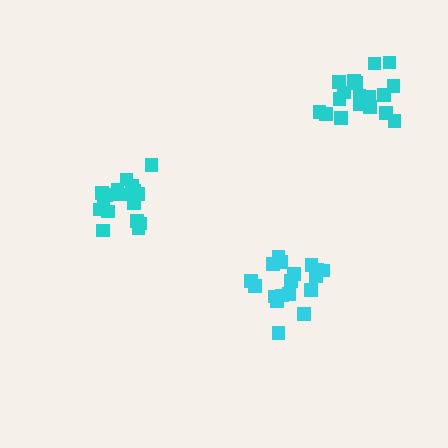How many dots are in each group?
Group 1: 18 dots, Group 2: 18 dots, Group 3: 20 dots (56 total).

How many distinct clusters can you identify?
There are 3 distinct clusters.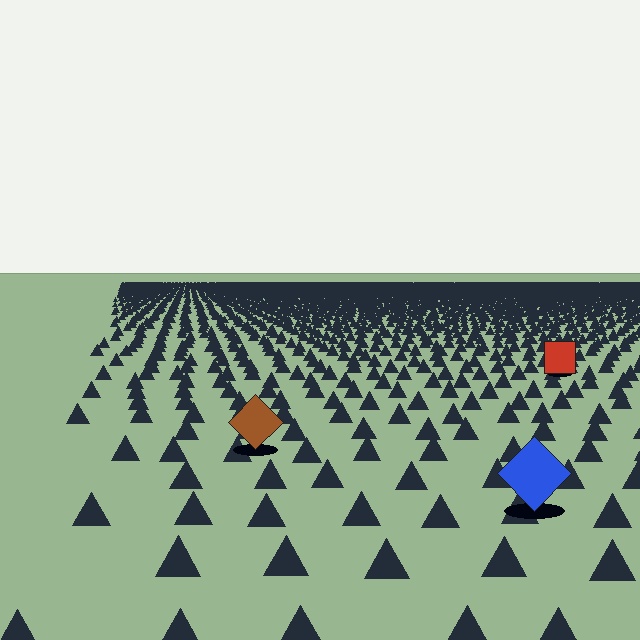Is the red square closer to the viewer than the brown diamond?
No. The brown diamond is closer — you can tell from the texture gradient: the ground texture is coarser near it.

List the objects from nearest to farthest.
From nearest to farthest: the blue diamond, the brown diamond, the red square.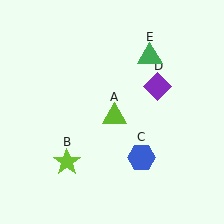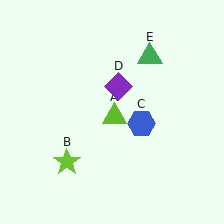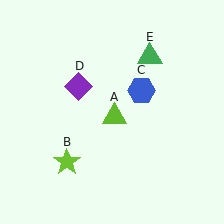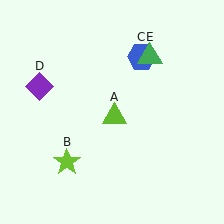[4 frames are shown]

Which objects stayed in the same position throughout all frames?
Lime triangle (object A) and lime star (object B) and green triangle (object E) remained stationary.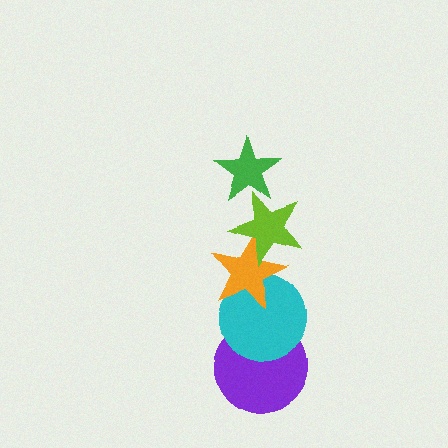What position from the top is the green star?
The green star is 1st from the top.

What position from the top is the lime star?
The lime star is 2nd from the top.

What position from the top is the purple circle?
The purple circle is 5th from the top.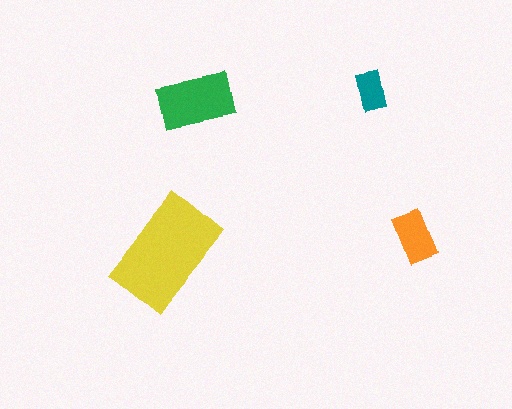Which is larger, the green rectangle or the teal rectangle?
The green one.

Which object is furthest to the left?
The yellow rectangle is leftmost.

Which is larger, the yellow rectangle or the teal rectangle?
The yellow one.